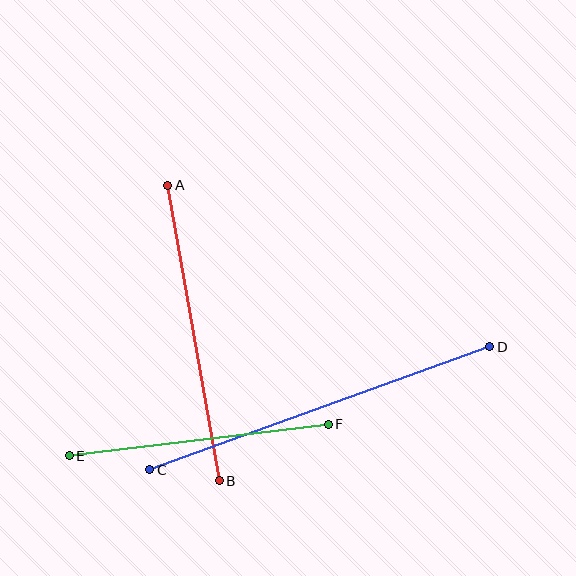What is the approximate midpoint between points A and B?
The midpoint is at approximately (193, 333) pixels.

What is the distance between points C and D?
The distance is approximately 361 pixels.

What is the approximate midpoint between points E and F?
The midpoint is at approximately (199, 440) pixels.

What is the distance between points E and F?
The distance is approximately 261 pixels.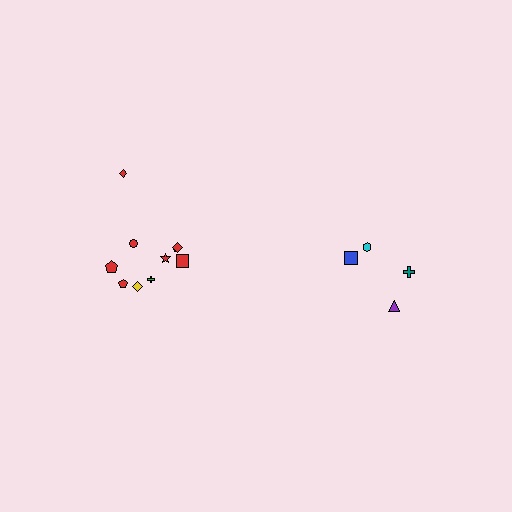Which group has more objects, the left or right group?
The left group.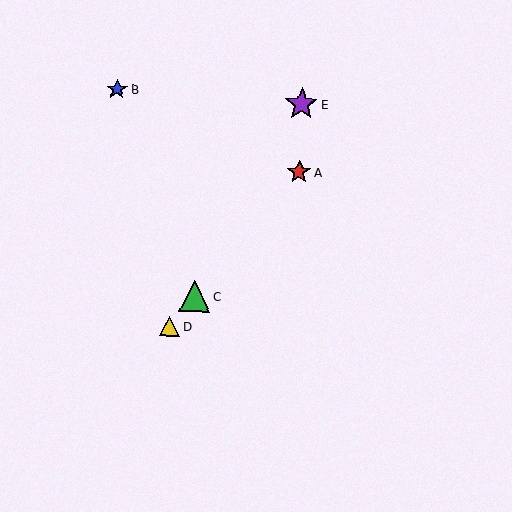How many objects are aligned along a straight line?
3 objects (A, C, D) are aligned along a straight line.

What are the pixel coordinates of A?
Object A is at (299, 172).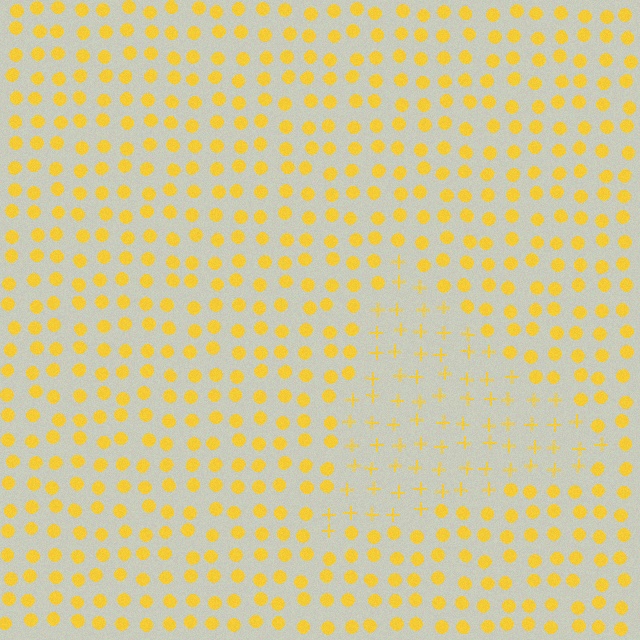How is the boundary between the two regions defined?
The boundary is defined by a change in element shape: plus signs inside vs. circles outside. All elements share the same color and spacing.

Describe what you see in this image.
The image is filled with small yellow elements arranged in a uniform grid. A triangle-shaped region contains plus signs, while the surrounding area contains circles. The boundary is defined purely by the change in element shape.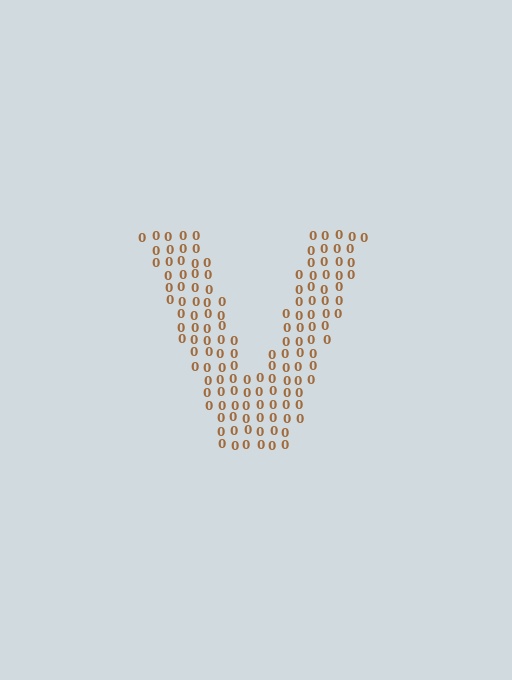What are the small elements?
The small elements are digit 0's.